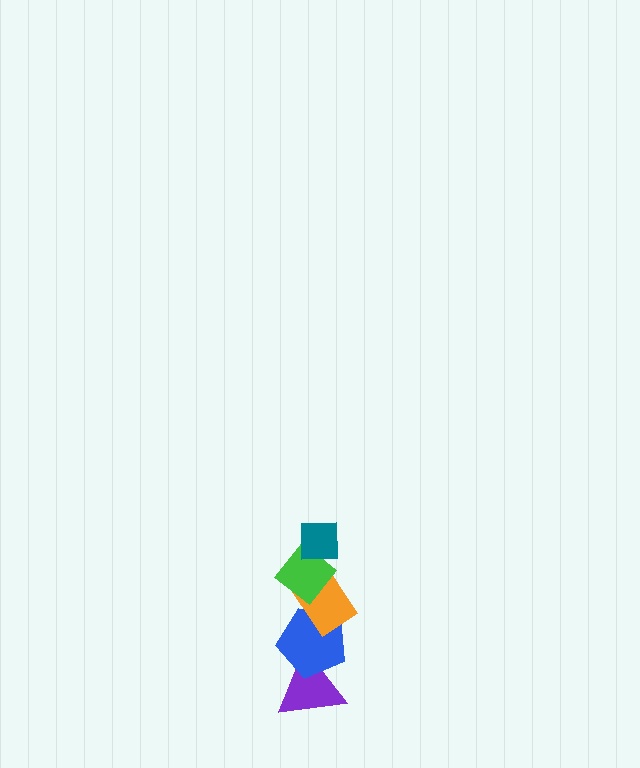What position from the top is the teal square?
The teal square is 1st from the top.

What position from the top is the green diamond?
The green diamond is 2nd from the top.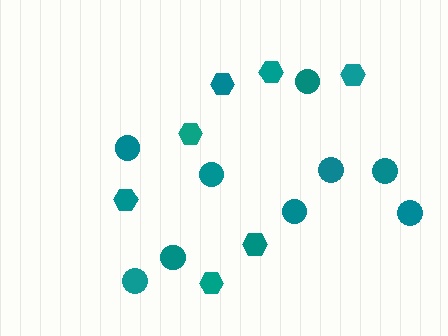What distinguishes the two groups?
There are 2 groups: one group of hexagons (7) and one group of circles (9).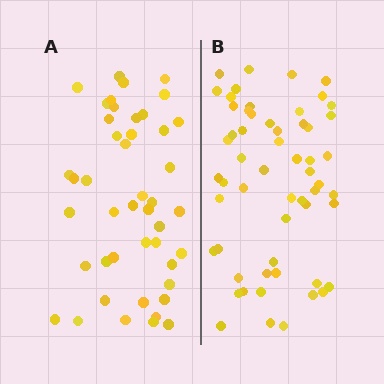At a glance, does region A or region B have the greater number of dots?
Region B (the right region) has more dots.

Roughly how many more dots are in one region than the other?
Region B has roughly 12 or so more dots than region A.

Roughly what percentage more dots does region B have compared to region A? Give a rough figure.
About 25% more.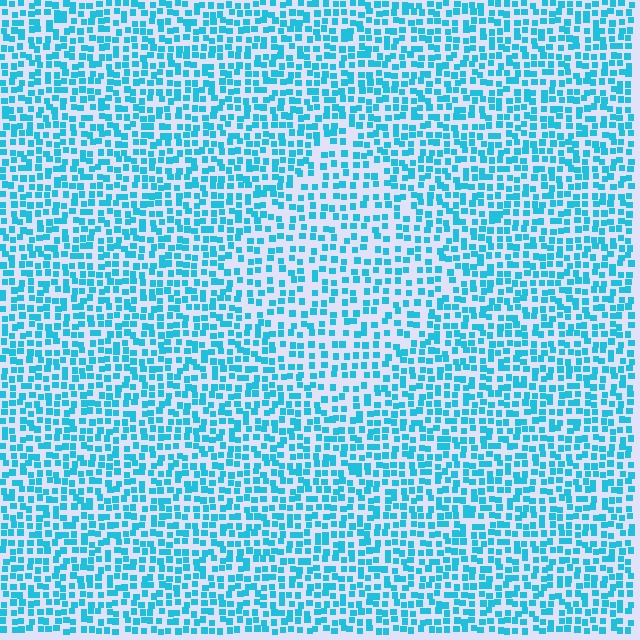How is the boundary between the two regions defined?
The boundary is defined by a change in element density (approximately 1.5x ratio). All elements are the same color, size, and shape.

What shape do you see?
I see a diamond.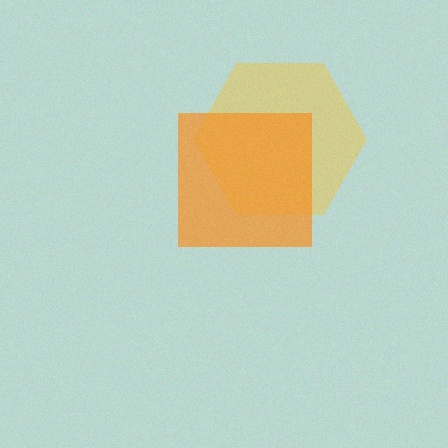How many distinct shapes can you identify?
There are 2 distinct shapes: a yellow hexagon, an orange square.